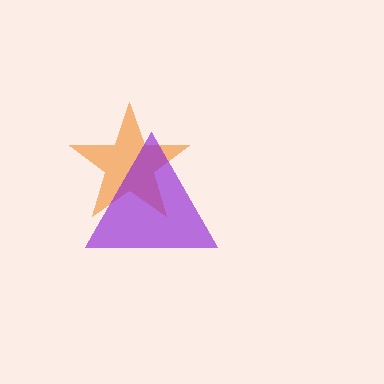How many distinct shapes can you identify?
There are 2 distinct shapes: an orange star, a purple triangle.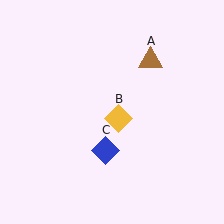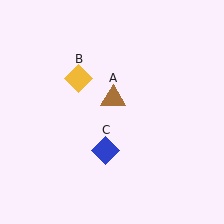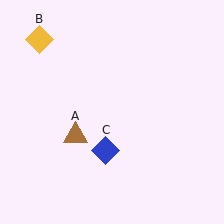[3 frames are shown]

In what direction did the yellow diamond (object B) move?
The yellow diamond (object B) moved up and to the left.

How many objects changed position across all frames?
2 objects changed position: brown triangle (object A), yellow diamond (object B).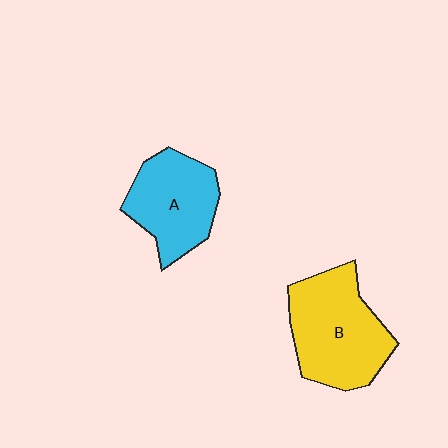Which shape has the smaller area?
Shape A (cyan).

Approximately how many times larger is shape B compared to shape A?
Approximately 1.3 times.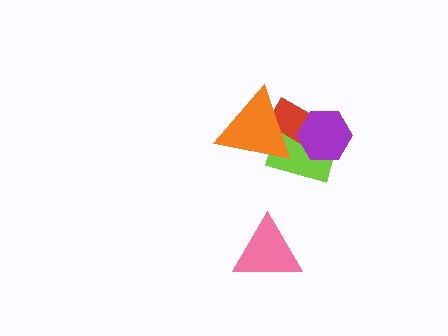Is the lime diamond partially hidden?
Yes, it is partially covered by another shape.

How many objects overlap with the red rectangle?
3 objects overlap with the red rectangle.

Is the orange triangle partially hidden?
No, no other shape covers it.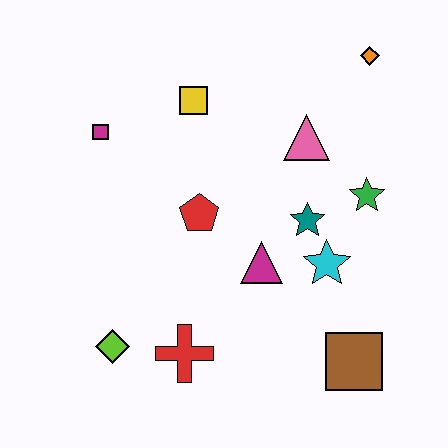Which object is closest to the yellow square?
The magenta square is closest to the yellow square.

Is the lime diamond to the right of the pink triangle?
No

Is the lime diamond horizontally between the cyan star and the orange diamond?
No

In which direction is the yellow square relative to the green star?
The yellow square is to the left of the green star.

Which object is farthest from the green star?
The lime diamond is farthest from the green star.